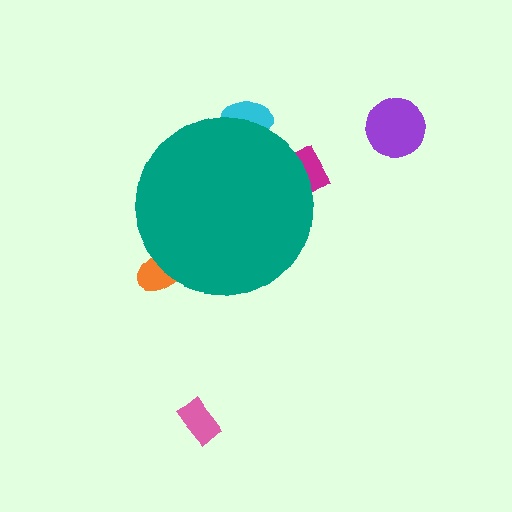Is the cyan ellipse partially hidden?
Yes, the cyan ellipse is partially hidden behind the teal circle.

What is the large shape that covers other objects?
A teal circle.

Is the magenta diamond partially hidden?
Yes, the magenta diamond is partially hidden behind the teal circle.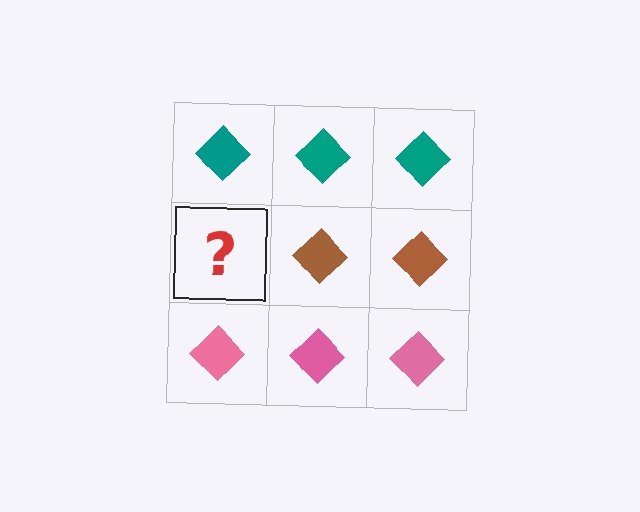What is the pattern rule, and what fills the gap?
The rule is that each row has a consistent color. The gap should be filled with a brown diamond.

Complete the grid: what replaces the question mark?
The question mark should be replaced with a brown diamond.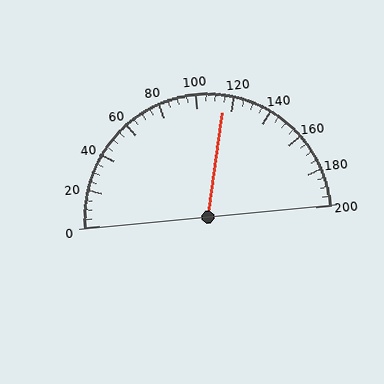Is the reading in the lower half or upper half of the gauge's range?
The reading is in the upper half of the range (0 to 200).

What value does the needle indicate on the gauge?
The needle indicates approximately 115.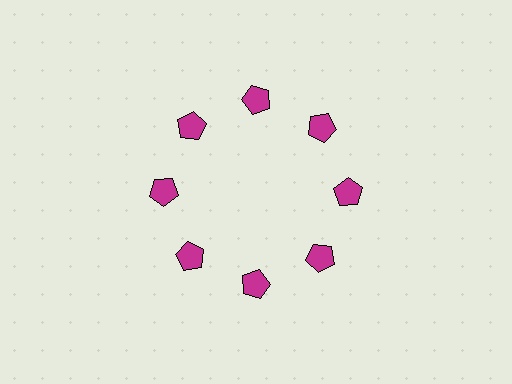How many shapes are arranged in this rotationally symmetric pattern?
There are 8 shapes, arranged in 8 groups of 1.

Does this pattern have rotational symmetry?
Yes, this pattern has 8-fold rotational symmetry. It looks the same after rotating 45 degrees around the center.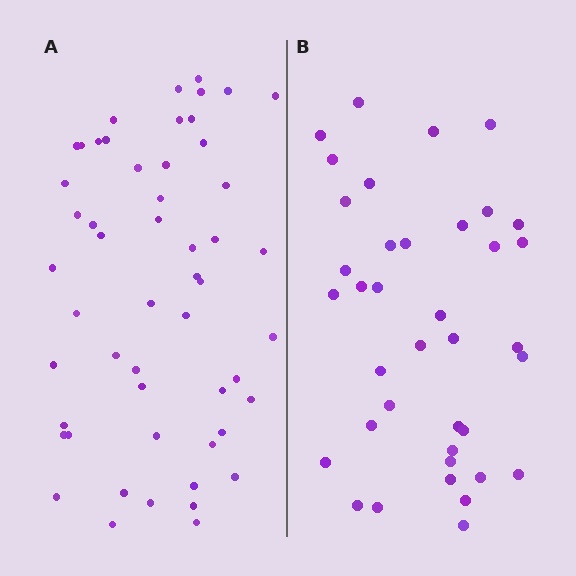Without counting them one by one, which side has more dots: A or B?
Region A (the left region) has more dots.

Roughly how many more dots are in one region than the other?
Region A has approximately 15 more dots than region B.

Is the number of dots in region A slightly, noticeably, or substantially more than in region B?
Region A has noticeably more, but not dramatically so. The ratio is roughly 1.4 to 1.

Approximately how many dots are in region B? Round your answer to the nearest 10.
About 40 dots. (The exact count is 38, which rounds to 40.)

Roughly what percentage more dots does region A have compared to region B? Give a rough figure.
About 40% more.